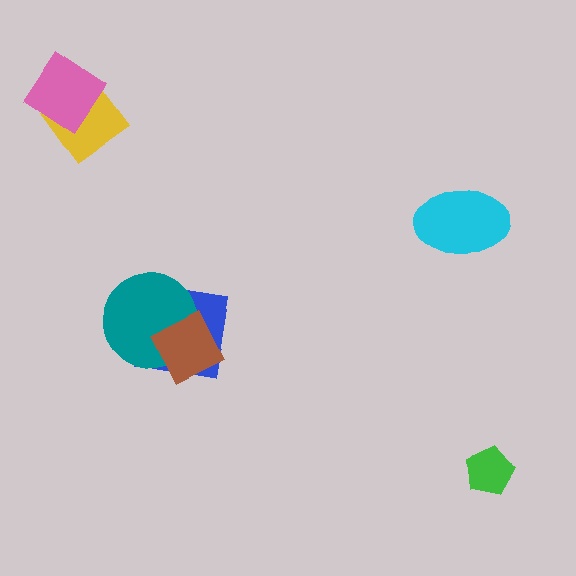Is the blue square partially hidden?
Yes, it is partially covered by another shape.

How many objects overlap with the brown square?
2 objects overlap with the brown square.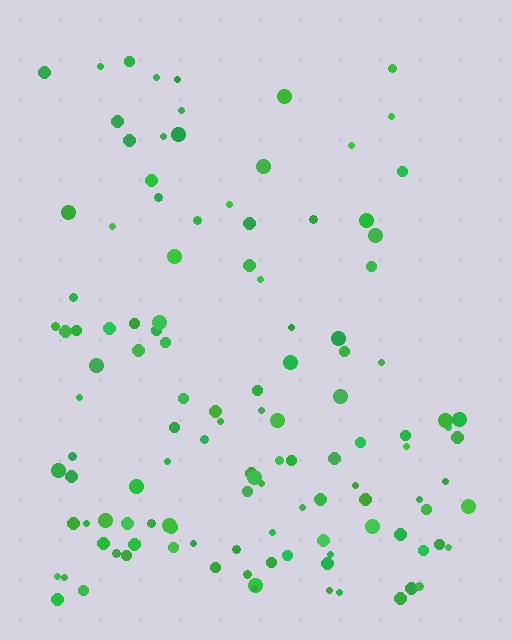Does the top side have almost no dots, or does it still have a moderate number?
Still a moderate number, just noticeably fewer than the bottom.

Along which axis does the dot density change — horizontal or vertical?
Vertical.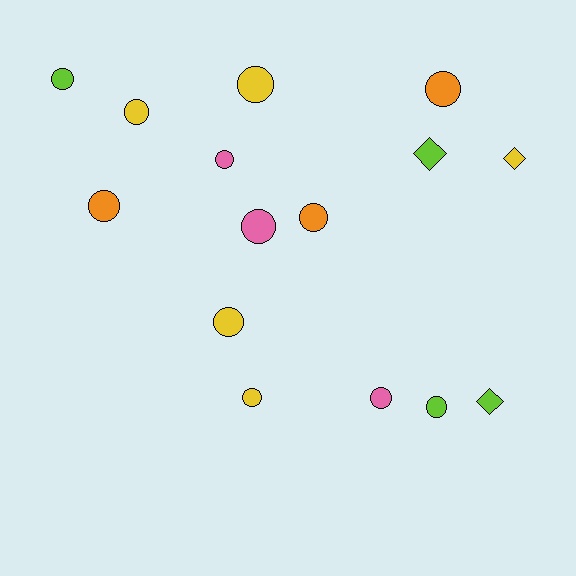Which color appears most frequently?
Yellow, with 5 objects.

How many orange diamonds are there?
There are no orange diamonds.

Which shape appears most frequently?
Circle, with 12 objects.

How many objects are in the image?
There are 15 objects.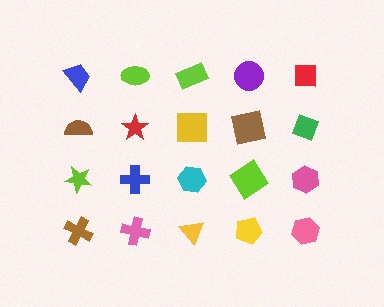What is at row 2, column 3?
A yellow square.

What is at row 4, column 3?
A yellow triangle.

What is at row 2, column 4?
A brown square.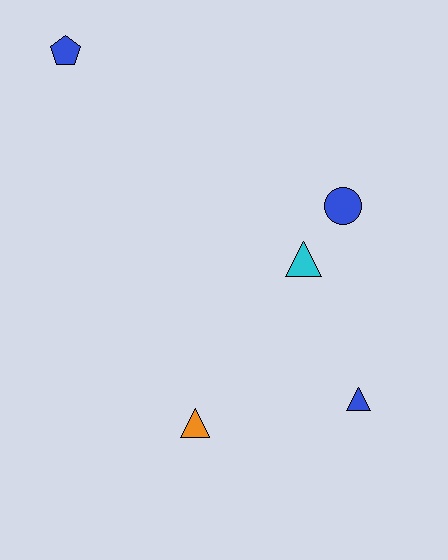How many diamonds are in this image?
There are no diamonds.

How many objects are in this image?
There are 5 objects.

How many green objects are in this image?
There are no green objects.